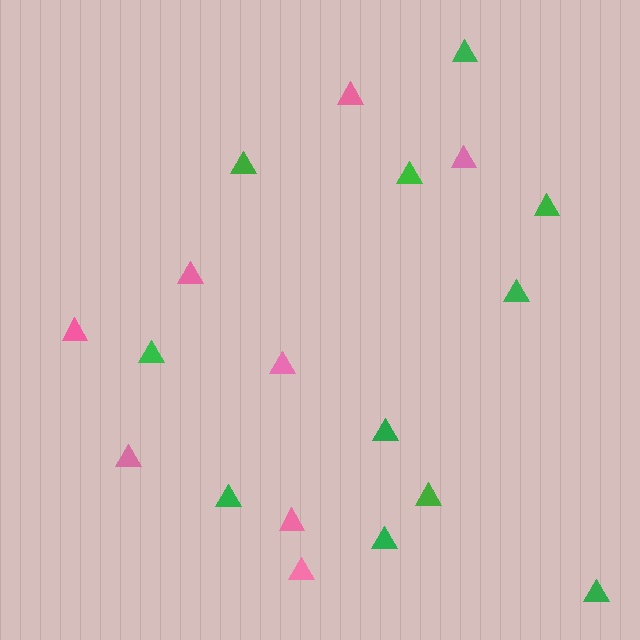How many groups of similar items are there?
There are 2 groups: one group of green triangles (11) and one group of pink triangles (8).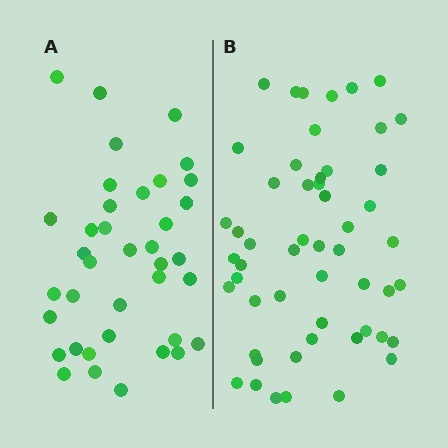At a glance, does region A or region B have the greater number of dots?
Region B (the right region) has more dots.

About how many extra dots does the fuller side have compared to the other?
Region B has approximately 15 more dots than region A.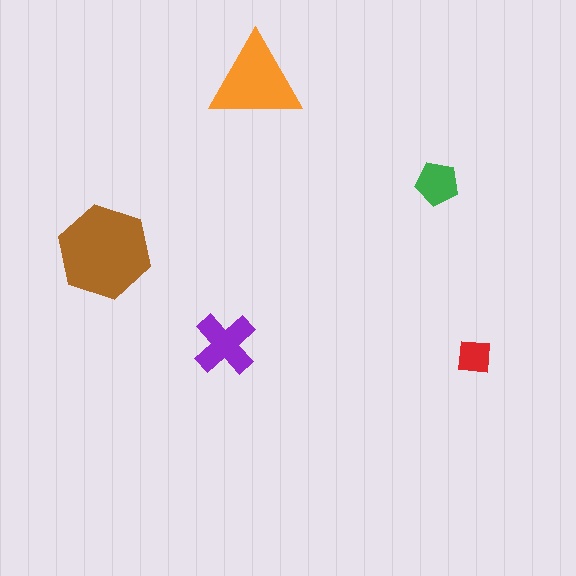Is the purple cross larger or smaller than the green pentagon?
Larger.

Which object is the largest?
The brown hexagon.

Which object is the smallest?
The red square.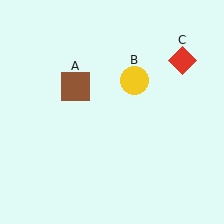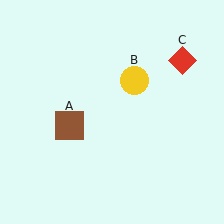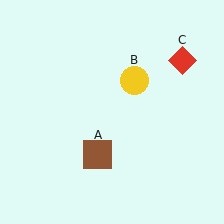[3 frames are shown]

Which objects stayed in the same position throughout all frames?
Yellow circle (object B) and red diamond (object C) remained stationary.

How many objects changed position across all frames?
1 object changed position: brown square (object A).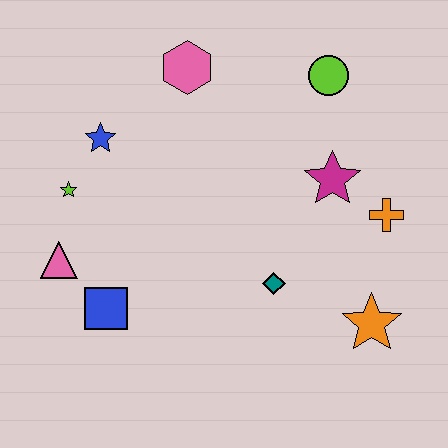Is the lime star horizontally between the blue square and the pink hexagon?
No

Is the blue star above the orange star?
Yes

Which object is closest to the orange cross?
The magenta star is closest to the orange cross.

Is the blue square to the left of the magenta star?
Yes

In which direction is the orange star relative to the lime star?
The orange star is to the right of the lime star.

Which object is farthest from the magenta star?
The pink triangle is farthest from the magenta star.